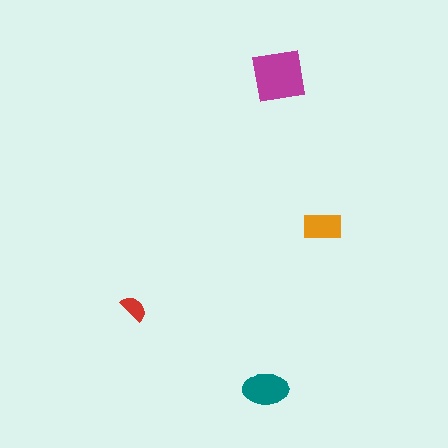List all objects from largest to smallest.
The magenta square, the teal ellipse, the orange rectangle, the red semicircle.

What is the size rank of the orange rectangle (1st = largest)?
3rd.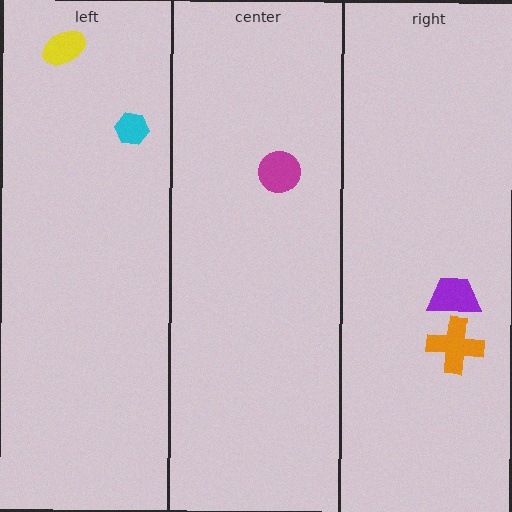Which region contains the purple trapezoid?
The right region.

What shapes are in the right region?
The purple trapezoid, the orange cross.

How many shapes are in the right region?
2.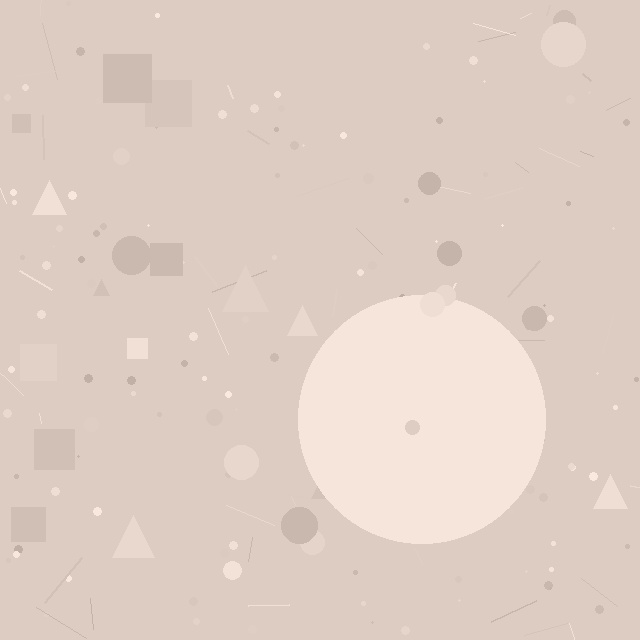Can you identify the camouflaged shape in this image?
The camouflaged shape is a circle.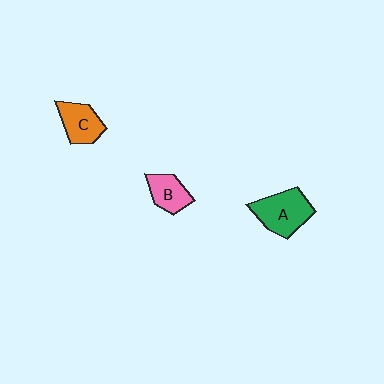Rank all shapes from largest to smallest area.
From largest to smallest: A (green), C (orange), B (pink).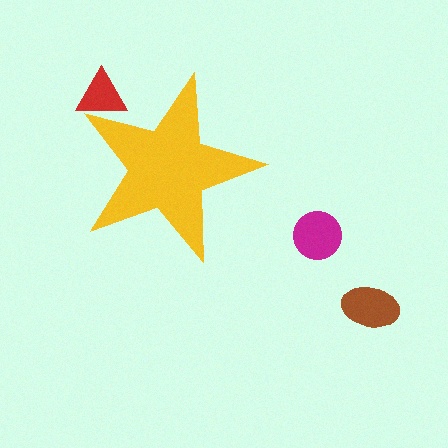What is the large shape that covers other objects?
A yellow star.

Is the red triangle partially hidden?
Yes, the red triangle is partially hidden behind the yellow star.